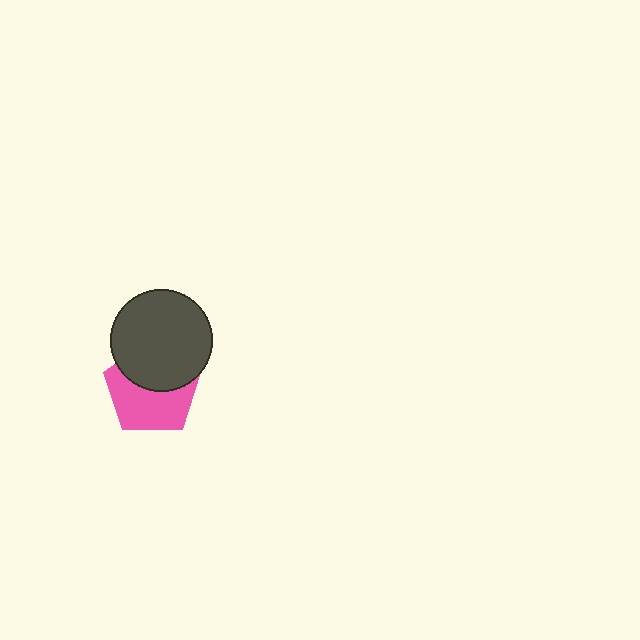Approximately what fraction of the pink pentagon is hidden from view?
Roughly 44% of the pink pentagon is hidden behind the dark gray circle.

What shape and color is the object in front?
The object in front is a dark gray circle.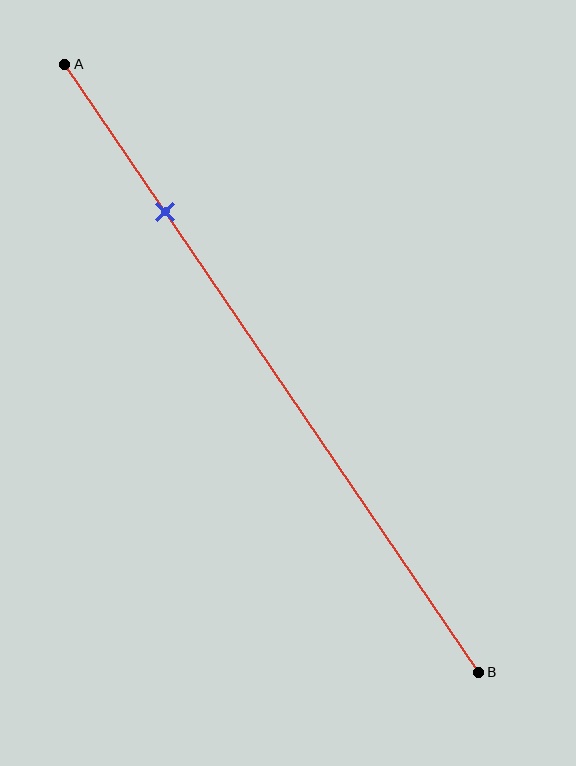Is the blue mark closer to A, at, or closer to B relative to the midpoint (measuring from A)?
The blue mark is closer to point A than the midpoint of segment AB.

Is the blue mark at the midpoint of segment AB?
No, the mark is at about 25% from A, not at the 50% midpoint.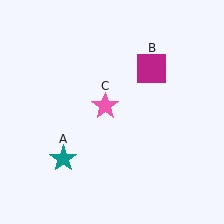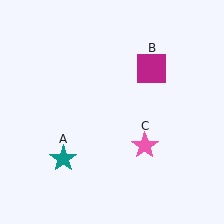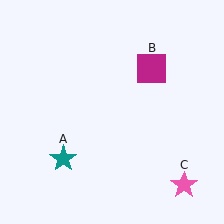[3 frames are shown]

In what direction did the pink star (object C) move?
The pink star (object C) moved down and to the right.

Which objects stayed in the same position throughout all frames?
Teal star (object A) and magenta square (object B) remained stationary.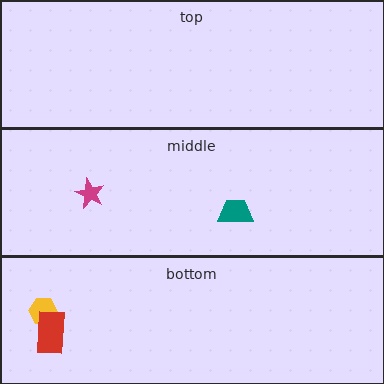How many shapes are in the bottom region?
2.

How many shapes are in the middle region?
2.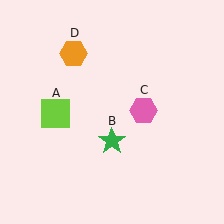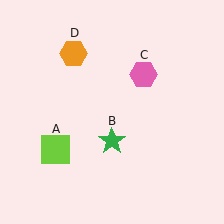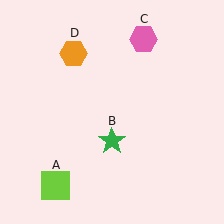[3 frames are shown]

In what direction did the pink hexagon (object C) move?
The pink hexagon (object C) moved up.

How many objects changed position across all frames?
2 objects changed position: lime square (object A), pink hexagon (object C).